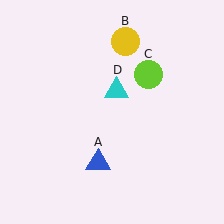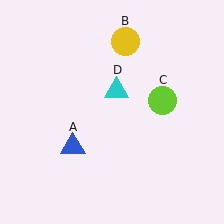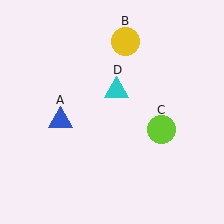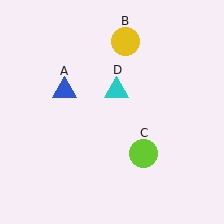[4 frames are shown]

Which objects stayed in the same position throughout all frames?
Yellow circle (object B) and cyan triangle (object D) remained stationary.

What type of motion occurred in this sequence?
The blue triangle (object A), lime circle (object C) rotated clockwise around the center of the scene.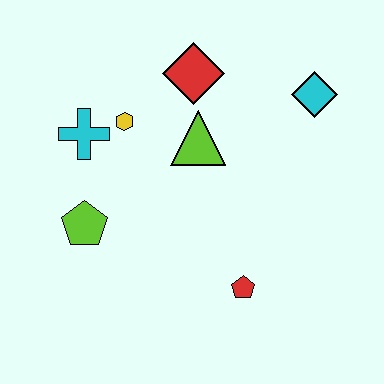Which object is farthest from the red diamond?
The red pentagon is farthest from the red diamond.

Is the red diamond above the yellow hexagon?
Yes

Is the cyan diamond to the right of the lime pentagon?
Yes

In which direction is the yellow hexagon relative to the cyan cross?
The yellow hexagon is to the right of the cyan cross.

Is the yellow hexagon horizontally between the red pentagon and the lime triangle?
No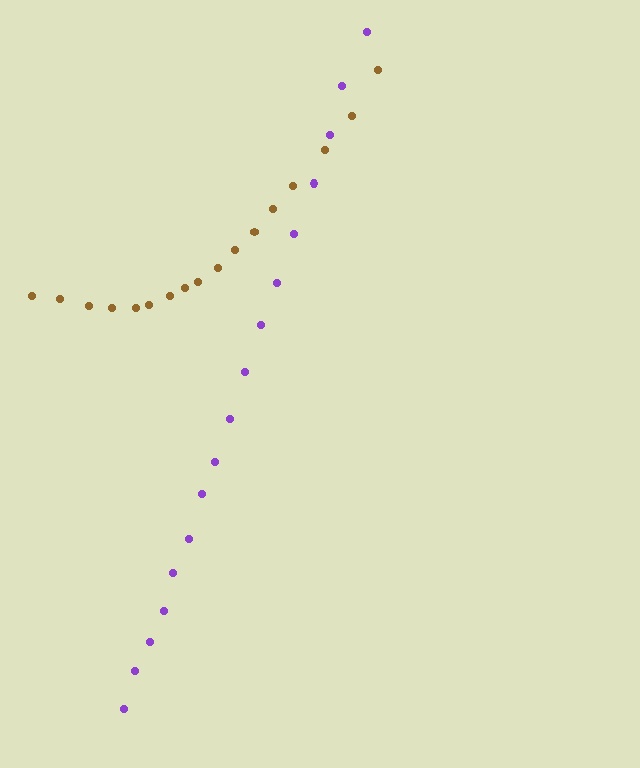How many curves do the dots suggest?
There are 2 distinct paths.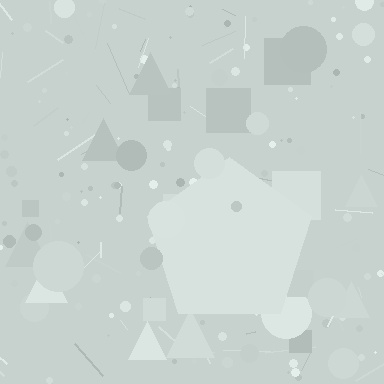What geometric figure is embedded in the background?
A pentagon is embedded in the background.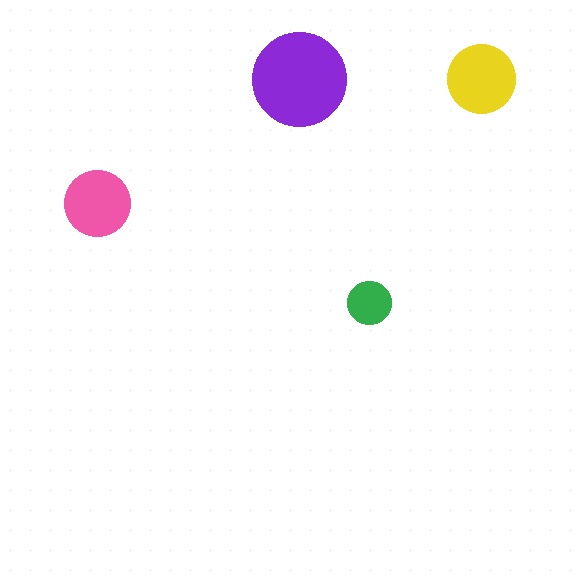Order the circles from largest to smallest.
the purple one, the yellow one, the pink one, the green one.